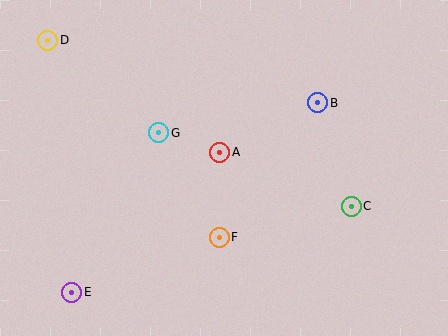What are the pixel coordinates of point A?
Point A is at (220, 152).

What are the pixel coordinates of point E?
Point E is at (72, 293).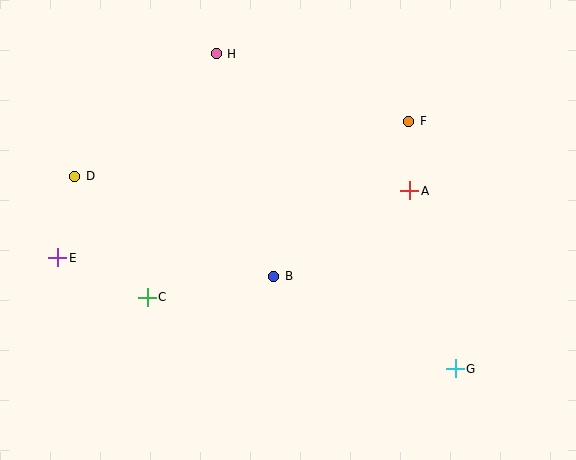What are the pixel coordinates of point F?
Point F is at (409, 121).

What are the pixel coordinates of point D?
Point D is at (75, 176).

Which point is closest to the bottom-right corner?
Point G is closest to the bottom-right corner.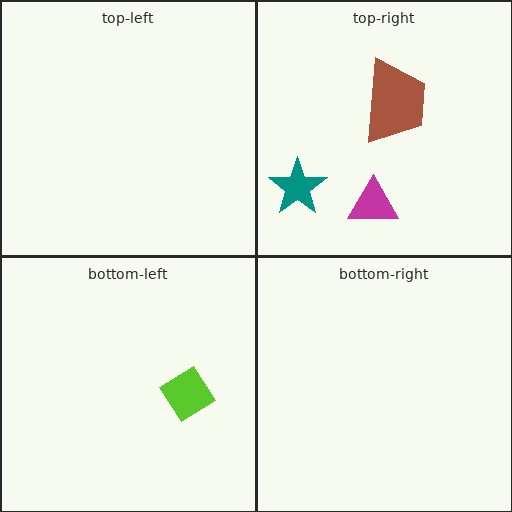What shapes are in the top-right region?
The brown trapezoid, the magenta triangle, the teal star.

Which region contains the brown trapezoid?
The top-right region.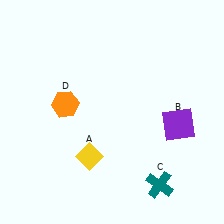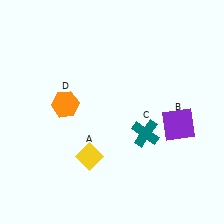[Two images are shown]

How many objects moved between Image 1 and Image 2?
1 object moved between the two images.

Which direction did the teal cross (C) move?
The teal cross (C) moved up.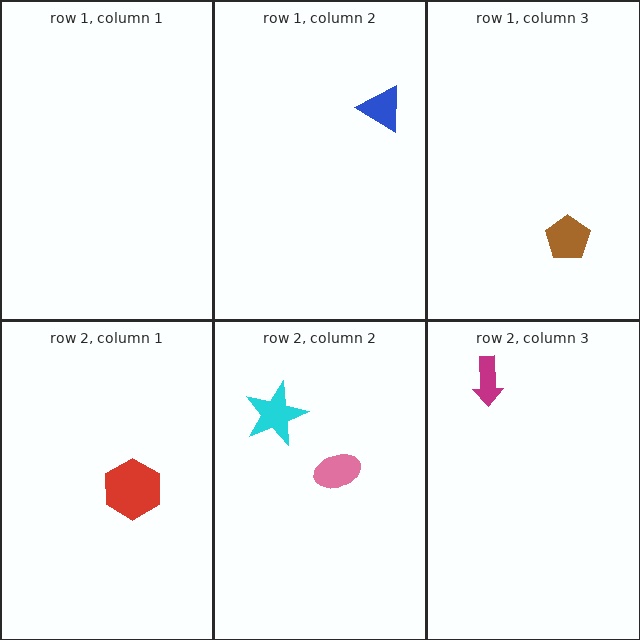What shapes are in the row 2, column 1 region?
The red hexagon.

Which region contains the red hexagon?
The row 2, column 1 region.